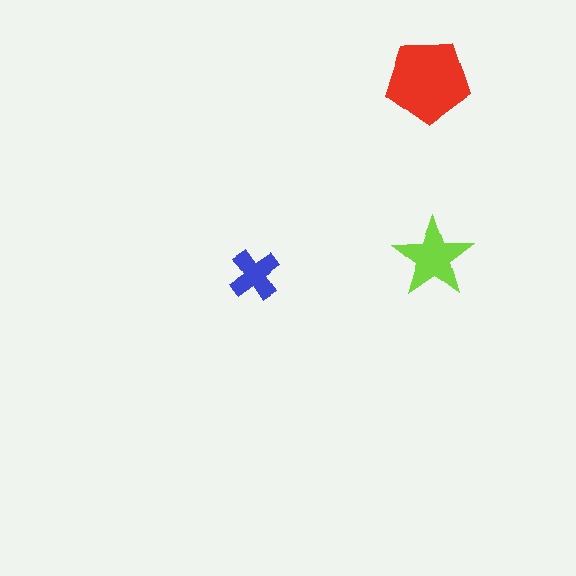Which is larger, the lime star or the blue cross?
The lime star.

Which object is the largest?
The red pentagon.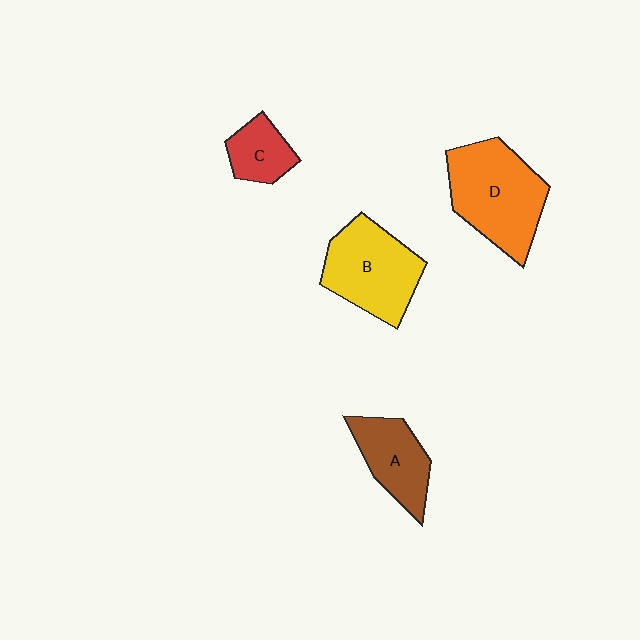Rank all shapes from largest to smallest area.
From largest to smallest: D (orange), B (yellow), A (brown), C (red).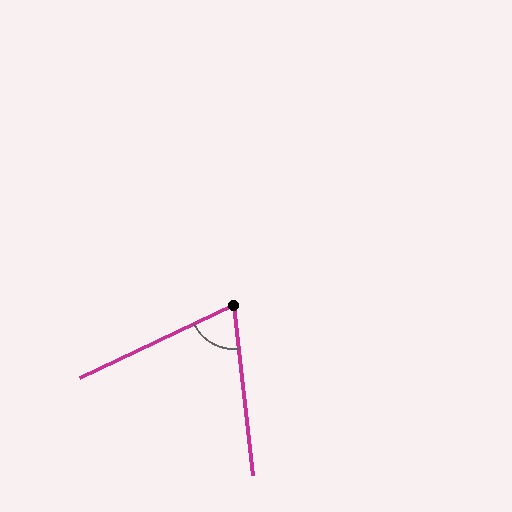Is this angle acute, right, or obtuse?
It is acute.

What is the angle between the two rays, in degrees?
Approximately 71 degrees.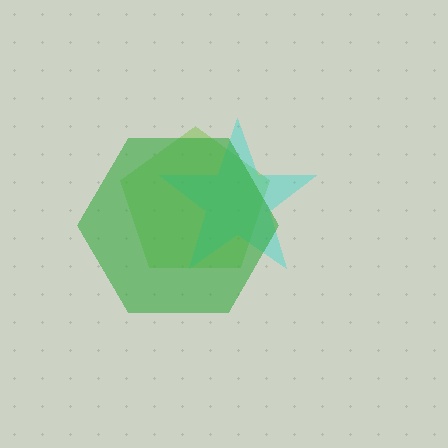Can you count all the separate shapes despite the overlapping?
Yes, there are 3 separate shapes.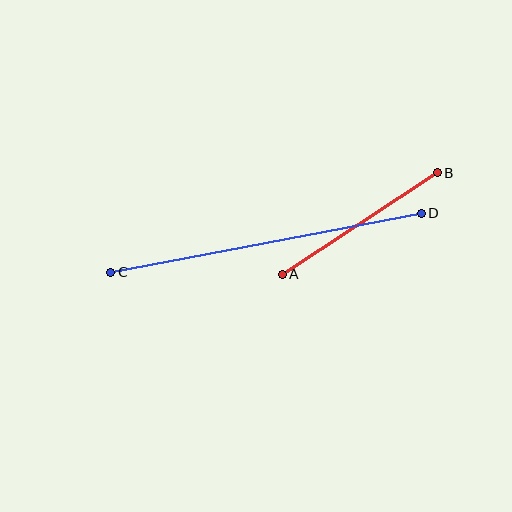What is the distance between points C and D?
The distance is approximately 316 pixels.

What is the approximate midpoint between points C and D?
The midpoint is at approximately (266, 243) pixels.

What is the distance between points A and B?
The distance is approximately 186 pixels.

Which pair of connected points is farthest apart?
Points C and D are farthest apart.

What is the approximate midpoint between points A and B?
The midpoint is at approximately (360, 224) pixels.